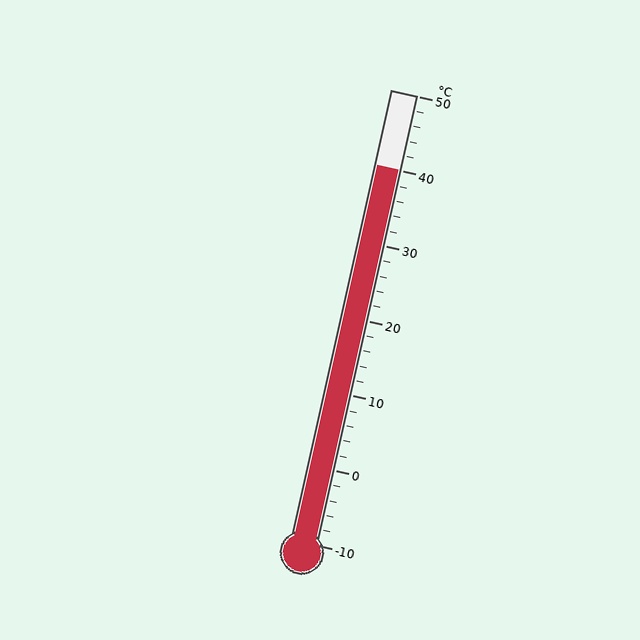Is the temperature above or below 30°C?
The temperature is above 30°C.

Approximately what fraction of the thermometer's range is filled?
The thermometer is filled to approximately 85% of its range.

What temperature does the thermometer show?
The thermometer shows approximately 40°C.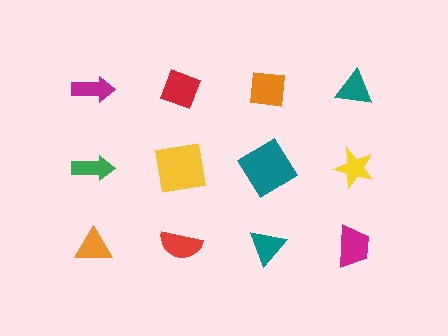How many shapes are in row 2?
4 shapes.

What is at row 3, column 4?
A magenta trapezoid.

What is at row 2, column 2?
A yellow square.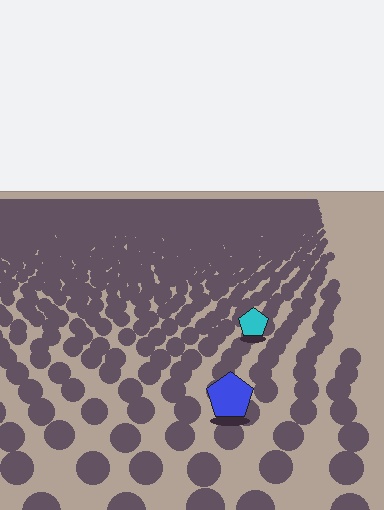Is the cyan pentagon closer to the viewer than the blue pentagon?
No. The blue pentagon is closer — you can tell from the texture gradient: the ground texture is coarser near it.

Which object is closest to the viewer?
The blue pentagon is closest. The texture marks near it are larger and more spread out.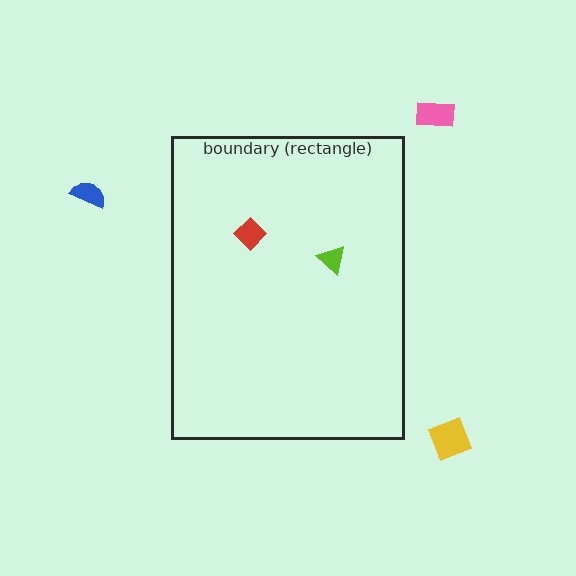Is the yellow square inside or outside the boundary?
Outside.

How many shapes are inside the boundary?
2 inside, 3 outside.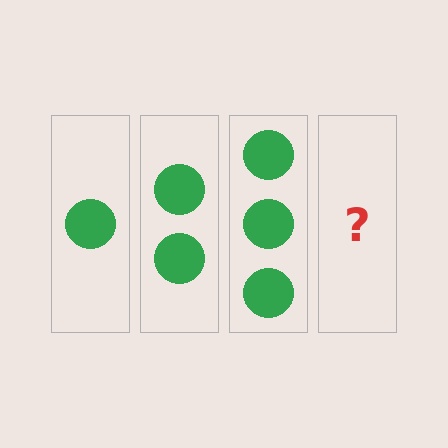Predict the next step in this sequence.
The next step is 4 circles.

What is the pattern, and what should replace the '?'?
The pattern is that each step adds one more circle. The '?' should be 4 circles.